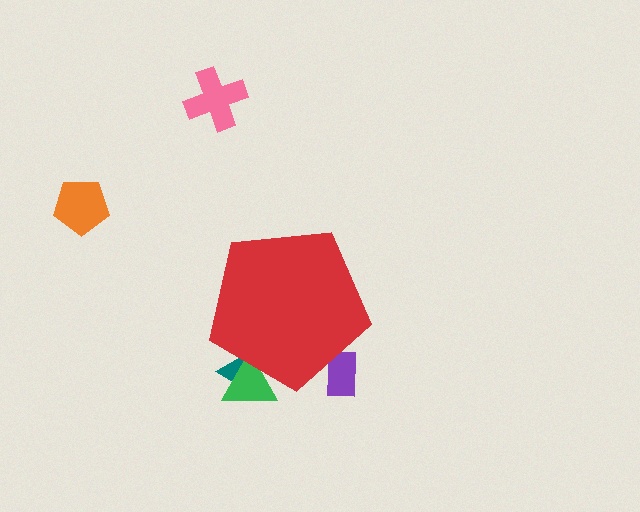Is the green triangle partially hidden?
Yes, the green triangle is partially hidden behind the red pentagon.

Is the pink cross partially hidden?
No, the pink cross is fully visible.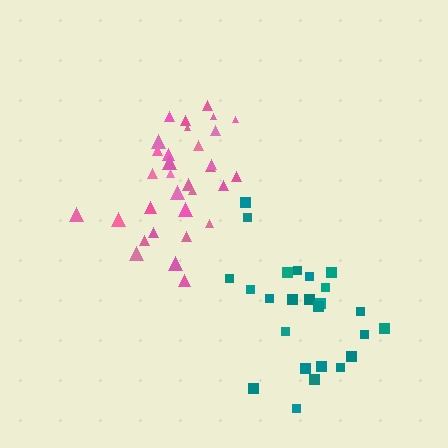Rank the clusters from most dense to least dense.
pink, teal.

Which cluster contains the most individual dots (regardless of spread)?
Pink (32).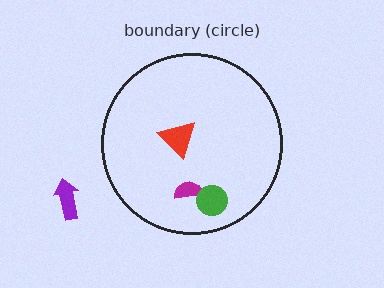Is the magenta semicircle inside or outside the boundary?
Inside.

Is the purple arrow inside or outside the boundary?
Outside.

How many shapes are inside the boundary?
3 inside, 1 outside.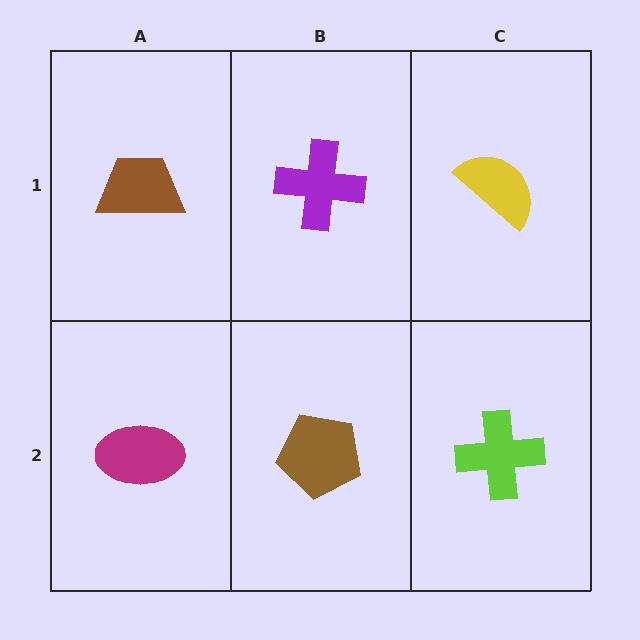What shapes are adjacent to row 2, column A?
A brown trapezoid (row 1, column A), a brown pentagon (row 2, column B).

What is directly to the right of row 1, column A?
A purple cross.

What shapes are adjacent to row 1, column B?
A brown pentagon (row 2, column B), a brown trapezoid (row 1, column A), a yellow semicircle (row 1, column C).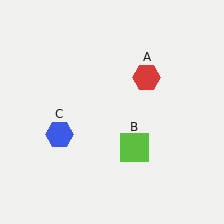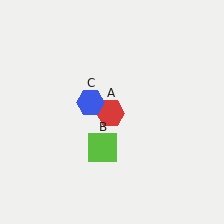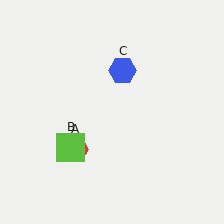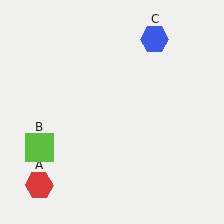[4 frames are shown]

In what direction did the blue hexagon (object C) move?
The blue hexagon (object C) moved up and to the right.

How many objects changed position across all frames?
3 objects changed position: red hexagon (object A), lime square (object B), blue hexagon (object C).